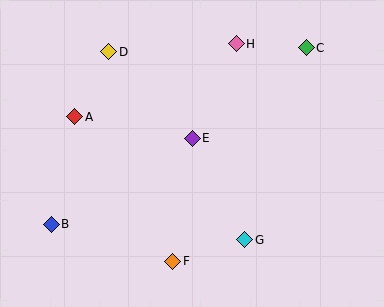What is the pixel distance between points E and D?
The distance between E and D is 120 pixels.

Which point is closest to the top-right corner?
Point C is closest to the top-right corner.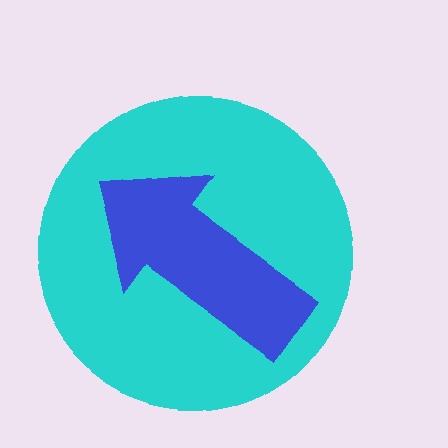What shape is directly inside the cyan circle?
The blue arrow.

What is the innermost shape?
The blue arrow.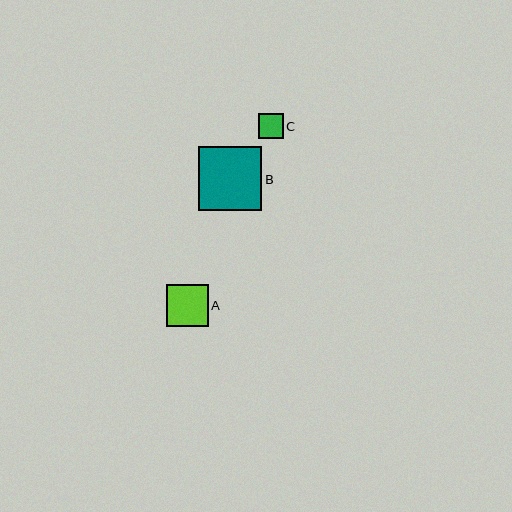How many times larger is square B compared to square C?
Square B is approximately 2.6 times the size of square C.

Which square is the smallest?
Square C is the smallest with a size of approximately 24 pixels.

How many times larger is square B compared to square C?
Square B is approximately 2.6 times the size of square C.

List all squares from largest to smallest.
From largest to smallest: B, A, C.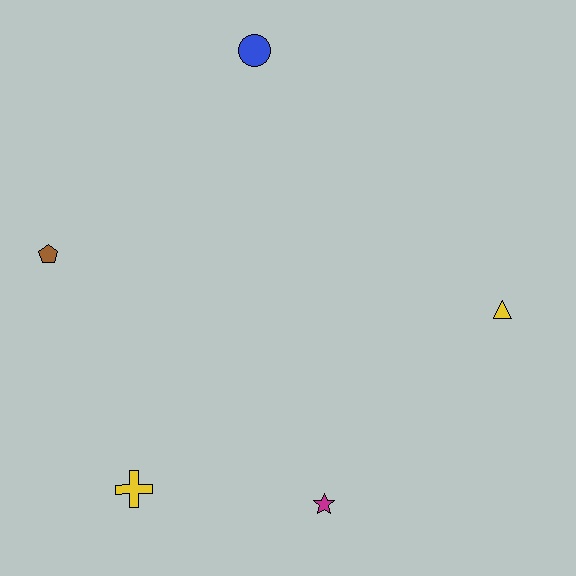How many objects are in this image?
There are 5 objects.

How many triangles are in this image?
There is 1 triangle.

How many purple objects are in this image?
There are no purple objects.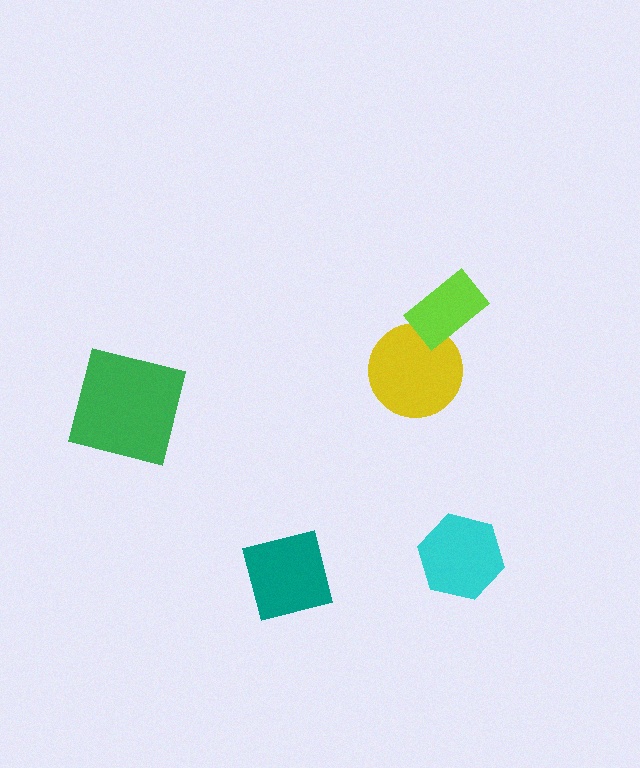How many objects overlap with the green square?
0 objects overlap with the green square.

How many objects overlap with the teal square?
0 objects overlap with the teal square.